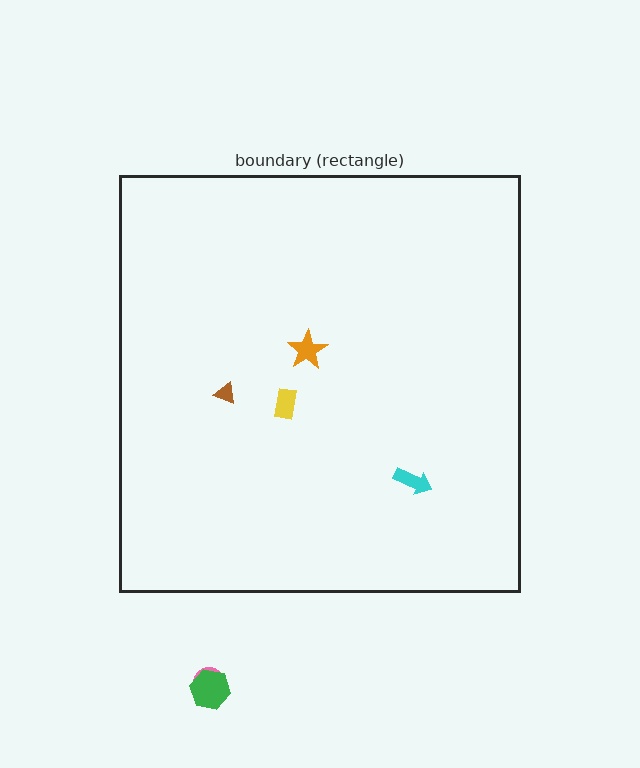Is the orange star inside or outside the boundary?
Inside.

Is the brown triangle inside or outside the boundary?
Inside.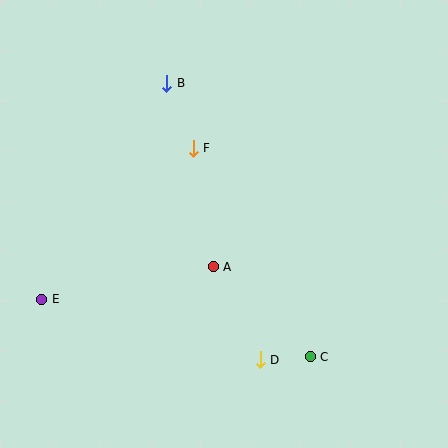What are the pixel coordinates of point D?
Point D is at (260, 360).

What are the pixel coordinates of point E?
Point E is at (42, 299).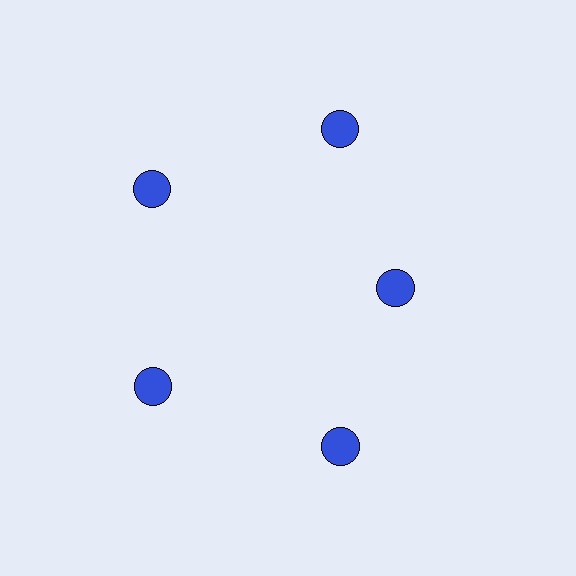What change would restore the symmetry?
The symmetry would be restored by moving it outward, back onto the ring so that all 5 circles sit at equal angles and equal distance from the center.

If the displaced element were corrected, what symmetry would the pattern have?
It would have 5-fold rotational symmetry — the pattern would map onto itself every 72 degrees.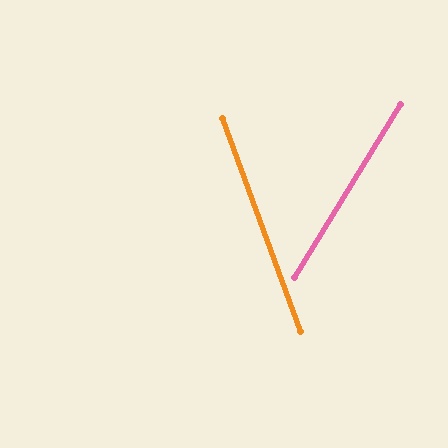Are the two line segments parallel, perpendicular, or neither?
Neither parallel nor perpendicular — they differ by about 52°.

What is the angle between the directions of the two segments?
Approximately 52 degrees.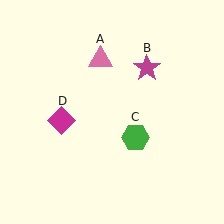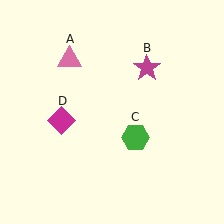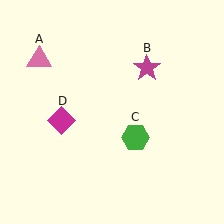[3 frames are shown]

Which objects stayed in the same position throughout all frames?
Magenta star (object B) and green hexagon (object C) and magenta diamond (object D) remained stationary.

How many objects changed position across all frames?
1 object changed position: pink triangle (object A).